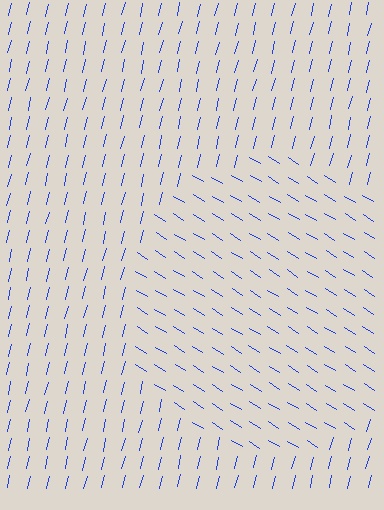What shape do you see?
I see a circle.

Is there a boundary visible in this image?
Yes, there is a texture boundary formed by a change in line orientation.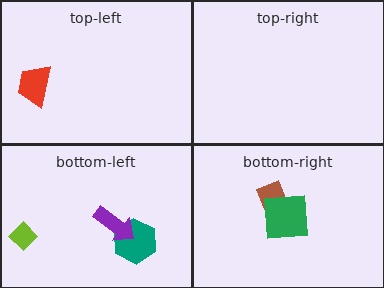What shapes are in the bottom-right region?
The brown rectangle, the green square.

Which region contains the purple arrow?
The bottom-left region.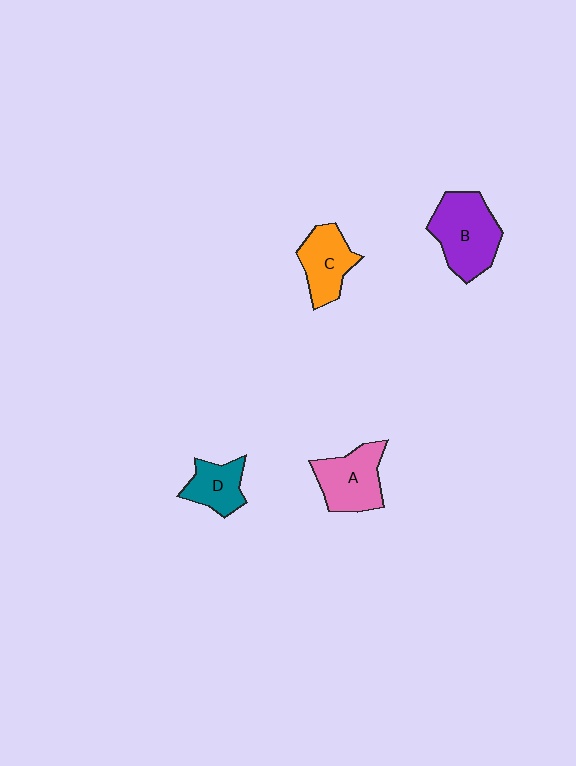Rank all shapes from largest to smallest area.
From largest to smallest: B (purple), A (pink), C (orange), D (teal).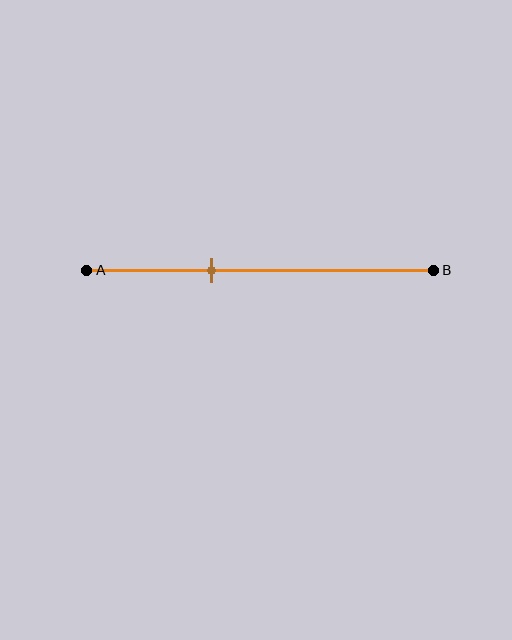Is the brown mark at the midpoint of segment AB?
No, the mark is at about 35% from A, not at the 50% midpoint.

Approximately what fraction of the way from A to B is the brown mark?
The brown mark is approximately 35% of the way from A to B.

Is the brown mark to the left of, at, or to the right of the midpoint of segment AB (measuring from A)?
The brown mark is to the left of the midpoint of segment AB.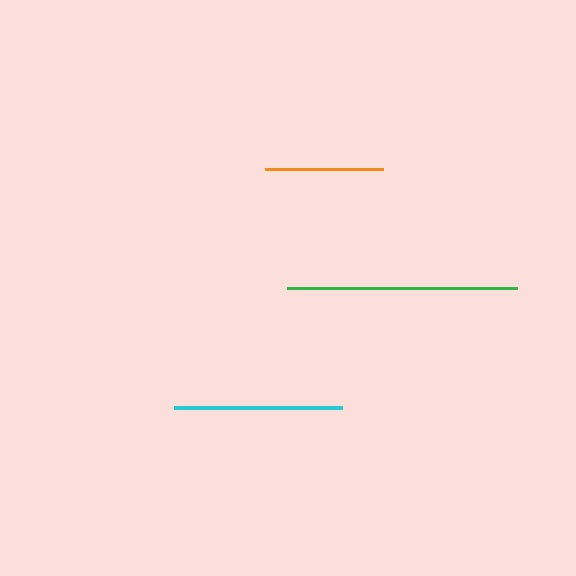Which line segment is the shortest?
The orange line is the shortest at approximately 118 pixels.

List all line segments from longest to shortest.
From longest to shortest: green, cyan, orange.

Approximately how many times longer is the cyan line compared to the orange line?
The cyan line is approximately 1.4 times the length of the orange line.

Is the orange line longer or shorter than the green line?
The green line is longer than the orange line.